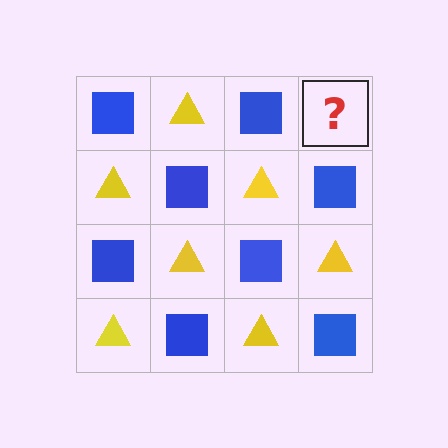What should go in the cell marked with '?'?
The missing cell should contain a yellow triangle.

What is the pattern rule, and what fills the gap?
The rule is that it alternates blue square and yellow triangle in a checkerboard pattern. The gap should be filled with a yellow triangle.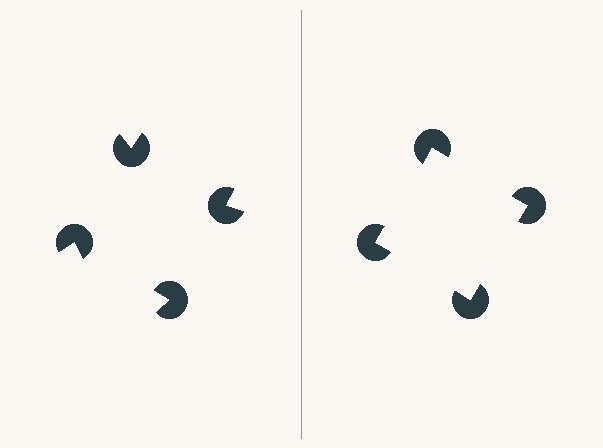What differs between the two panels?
The pac-man discs are positioned identically on both sides; only the wedge orientations differ. On the right they align to a square; on the left they are misaligned.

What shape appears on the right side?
An illusory square.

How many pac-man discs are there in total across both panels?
8 — 4 on each side.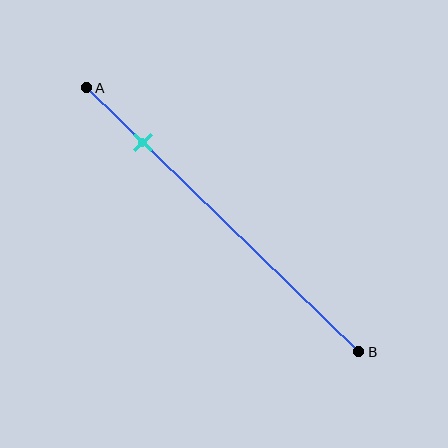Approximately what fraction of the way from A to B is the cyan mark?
The cyan mark is approximately 20% of the way from A to B.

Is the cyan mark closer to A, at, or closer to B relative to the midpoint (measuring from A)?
The cyan mark is closer to point A than the midpoint of segment AB.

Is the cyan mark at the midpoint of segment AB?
No, the mark is at about 20% from A, not at the 50% midpoint.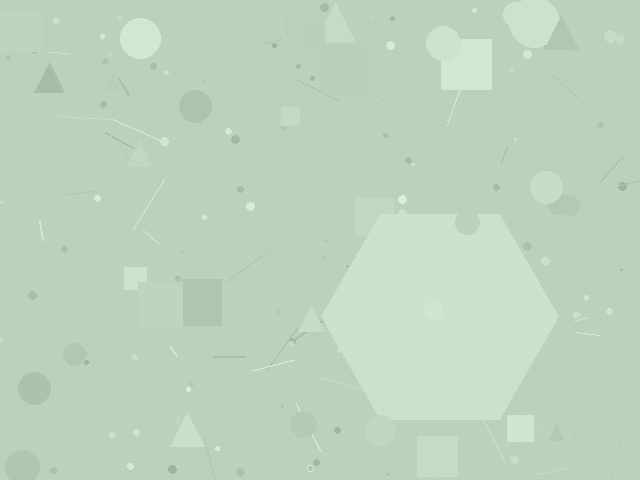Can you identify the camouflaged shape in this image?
The camouflaged shape is a hexagon.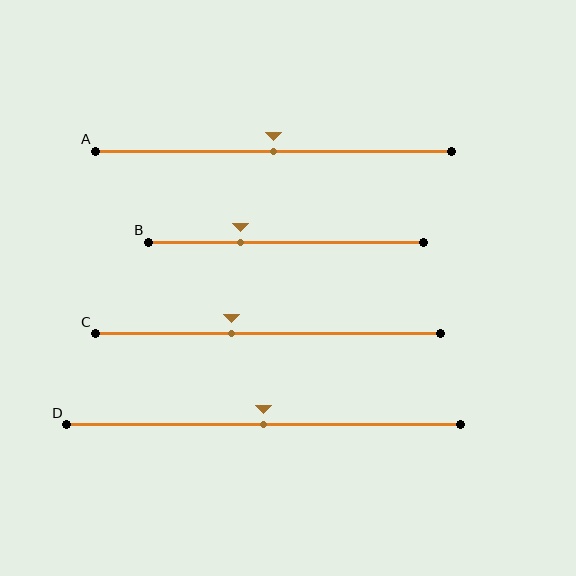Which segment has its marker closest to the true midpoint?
Segment A has its marker closest to the true midpoint.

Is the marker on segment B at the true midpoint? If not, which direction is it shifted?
No, the marker on segment B is shifted to the left by about 17% of the segment length.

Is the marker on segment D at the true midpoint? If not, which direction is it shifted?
Yes, the marker on segment D is at the true midpoint.